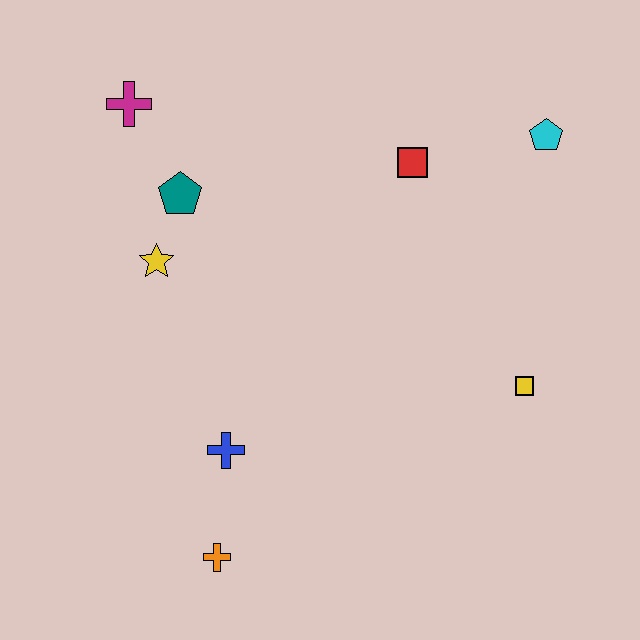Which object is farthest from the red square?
The orange cross is farthest from the red square.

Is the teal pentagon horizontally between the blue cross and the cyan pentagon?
No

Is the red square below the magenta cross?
Yes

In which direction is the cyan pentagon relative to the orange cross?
The cyan pentagon is above the orange cross.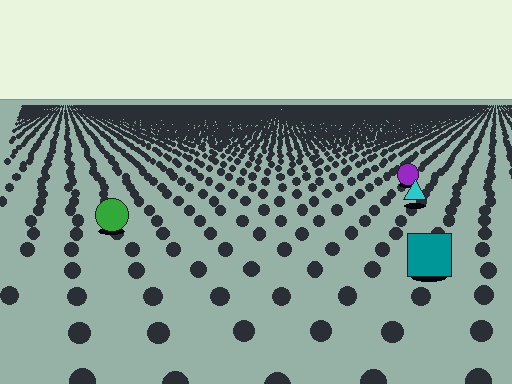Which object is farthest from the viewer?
The purple circle is farthest from the viewer. It appears smaller and the ground texture around it is denser.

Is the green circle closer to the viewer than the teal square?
No. The teal square is closer — you can tell from the texture gradient: the ground texture is coarser near it.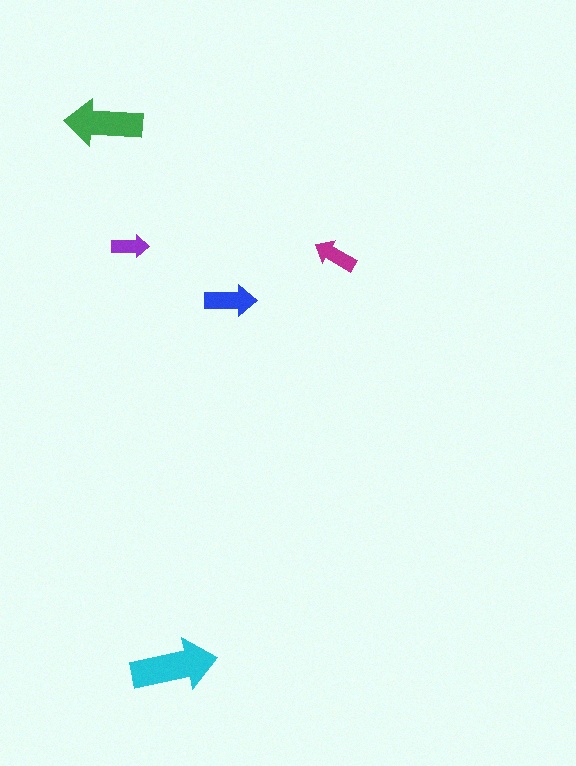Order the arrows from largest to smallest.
the cyan one, the green one, the blue one, the magenta one, the purple one.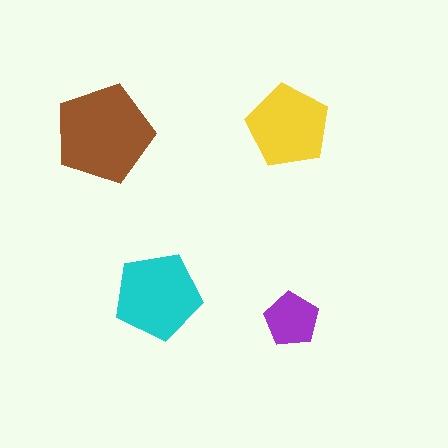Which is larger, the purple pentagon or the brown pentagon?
The brown one.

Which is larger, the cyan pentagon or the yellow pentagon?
The cyan one.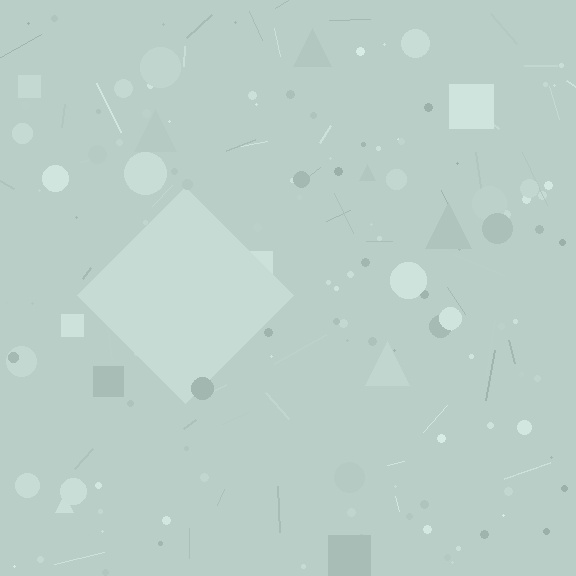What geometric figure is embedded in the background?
A diamond is embedded in the background.